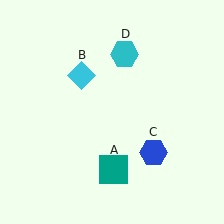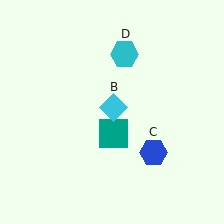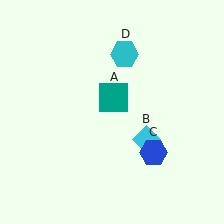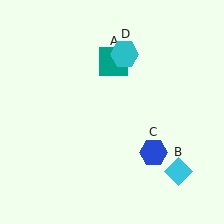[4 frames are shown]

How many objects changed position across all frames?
2 objects changed position: teal square (object A), cyan diamond (object B).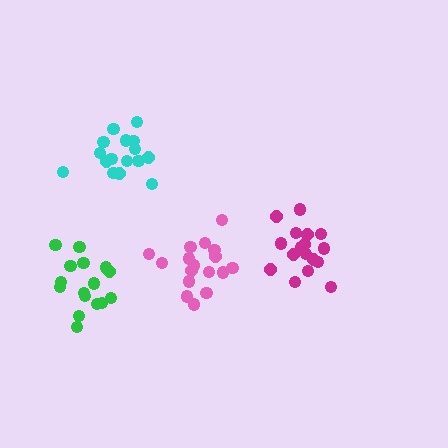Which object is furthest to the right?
The magenta cluster is rightmost.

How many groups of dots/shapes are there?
There are 4 groups.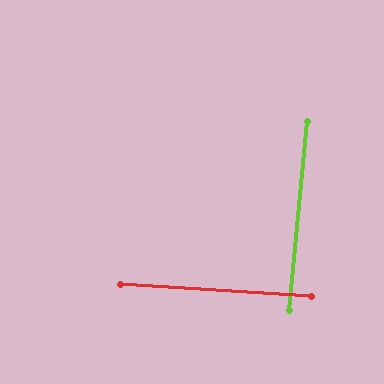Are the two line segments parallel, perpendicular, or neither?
Perpendicular — they meet at approximately 88°.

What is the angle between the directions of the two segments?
Approximately 88 degrees.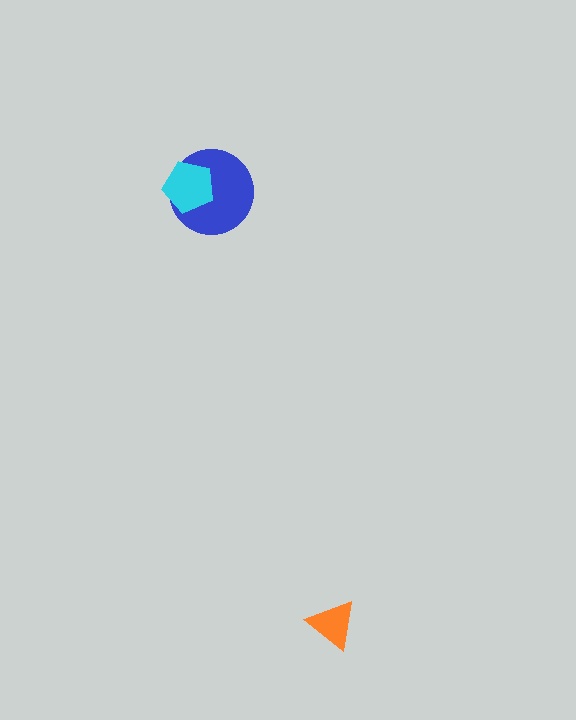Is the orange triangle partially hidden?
No, no other shape covers it.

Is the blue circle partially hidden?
Yes, it is partially covered by another shape.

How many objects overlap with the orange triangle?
0 objects overlap with the orange triangle.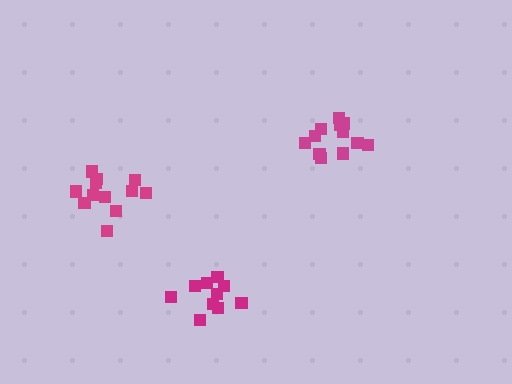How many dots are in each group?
Group 1: 10 dots, Group 2: 12 dots, Group 3: 12 dots (34 total).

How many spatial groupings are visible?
There are 3 spatial groupings.